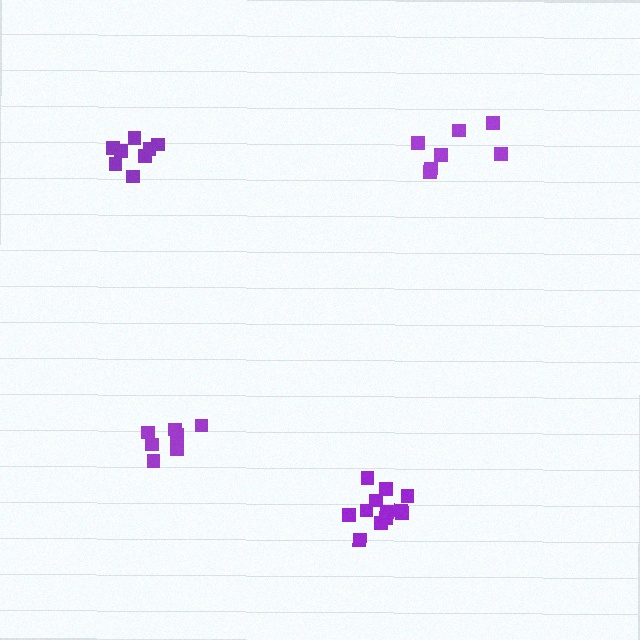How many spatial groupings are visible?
There are 4 spatial groupings.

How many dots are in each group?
Group 1: 7 dots, Group 2: 8 dots, Group 3: 12 dots, Group 4: 7 dots (34 total).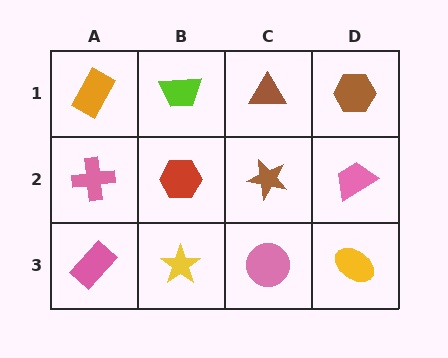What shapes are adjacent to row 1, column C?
A brown star (row 2, column C), a lime trapezoid (row 1, column B), a brown hexagon (row 1, column D).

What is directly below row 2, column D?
A yellow ellipse.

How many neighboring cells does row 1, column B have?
3.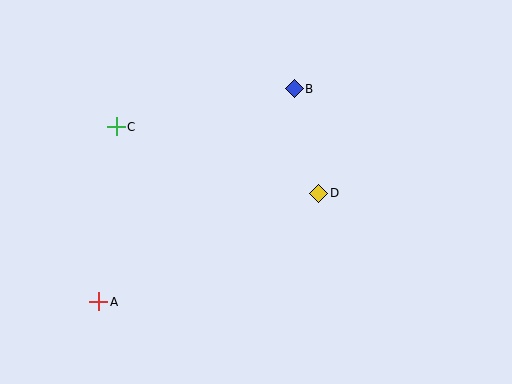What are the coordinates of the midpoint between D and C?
The midpoint between D and C is at (218, 160).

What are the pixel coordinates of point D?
Point D is at (319, 193).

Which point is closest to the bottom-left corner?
Point A is closest to the bottom-left corner.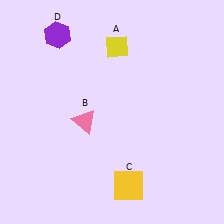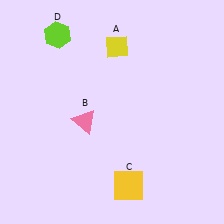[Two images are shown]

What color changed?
The hexagon (D) changed from purple in Image 1 to lime in Image 2.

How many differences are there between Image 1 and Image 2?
There is 1 difference between the two images.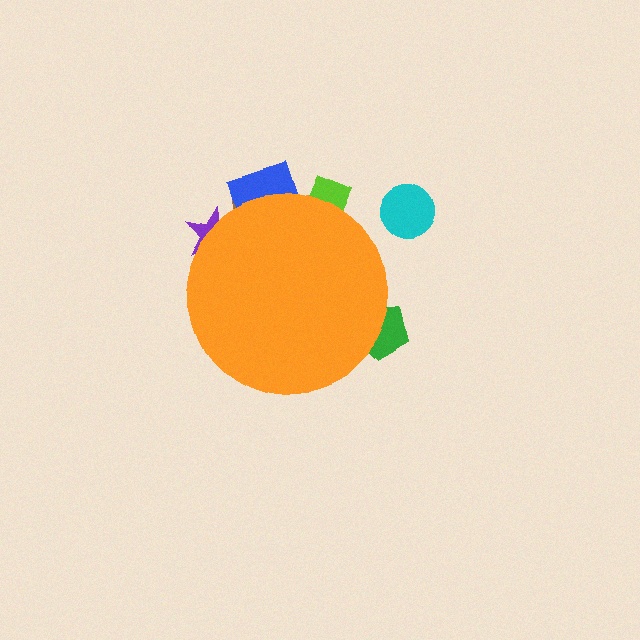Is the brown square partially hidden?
Yes, the brown square is partially hidden behind the orange circle.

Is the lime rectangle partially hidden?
Yes, the lime rectangle is partially hidden behind the orange circle.